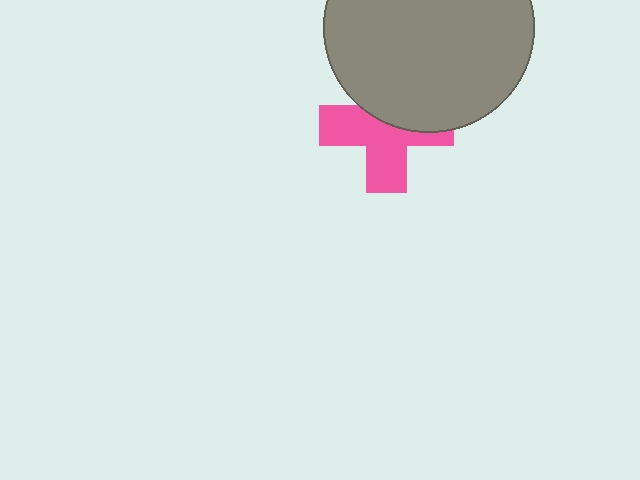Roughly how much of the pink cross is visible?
About half of it is visible (roughly 57%).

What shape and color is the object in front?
The object in front is a gray circle.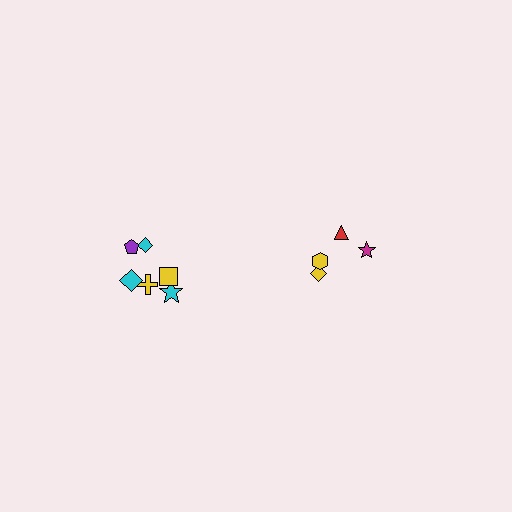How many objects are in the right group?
There are 4 objects.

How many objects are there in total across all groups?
There are 10 objects.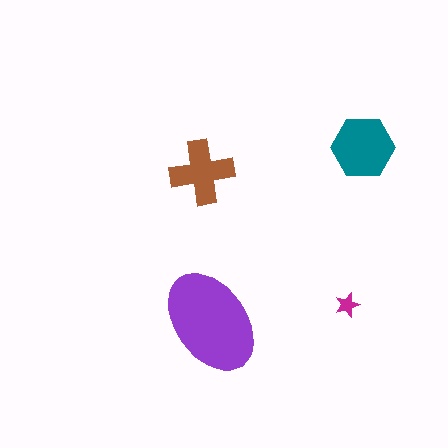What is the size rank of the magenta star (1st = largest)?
4th.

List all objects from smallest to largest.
The magenta star, the brown cross, the teal hexagon, the purple ellipse.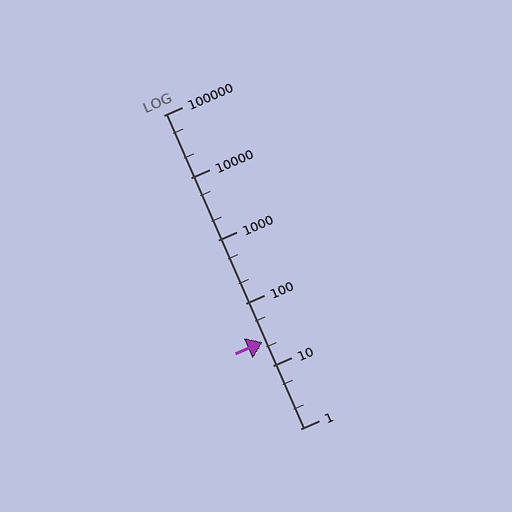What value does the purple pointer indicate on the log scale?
The pointer indicates approximately 24.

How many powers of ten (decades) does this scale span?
The scale spans 5 decades, from 1 to 100000.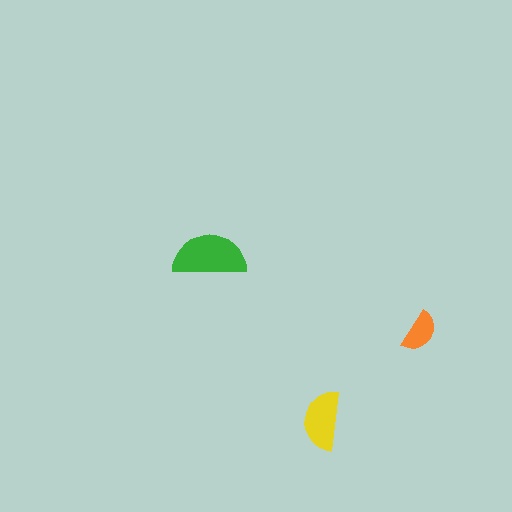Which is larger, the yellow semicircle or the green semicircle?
The green one.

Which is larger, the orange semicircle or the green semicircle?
The green one.